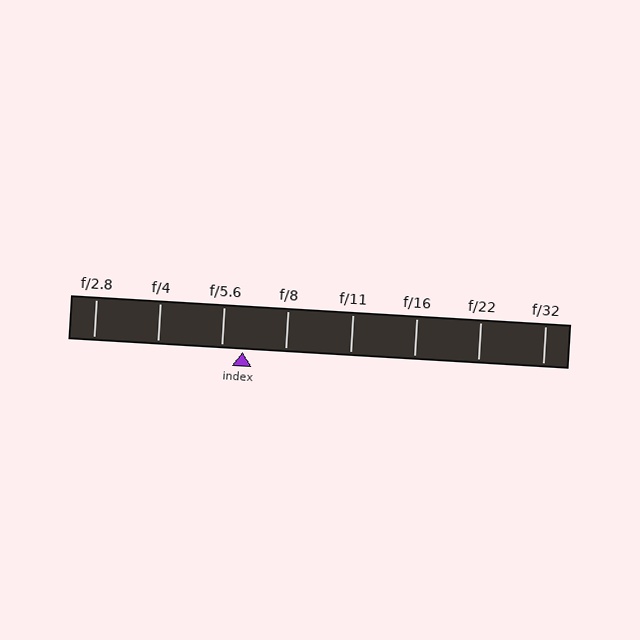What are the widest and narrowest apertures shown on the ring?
The widest aperture shown is f/2.8 and the narrowest is f/32.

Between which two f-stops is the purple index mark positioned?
The index mark is between f/5.6 and f/8.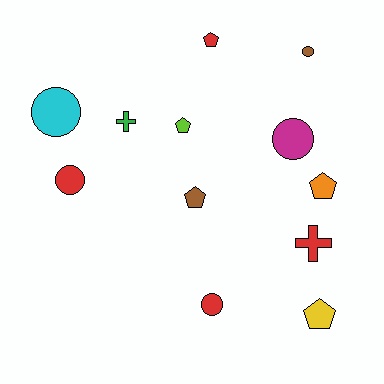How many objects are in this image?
There are 12 objects.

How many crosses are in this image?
There are 2 crosses.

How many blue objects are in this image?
There are no blue objects.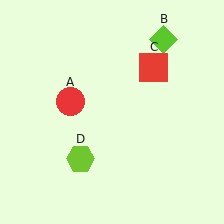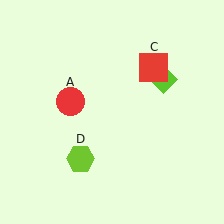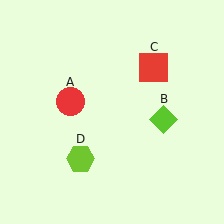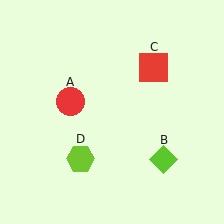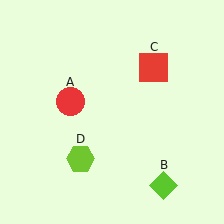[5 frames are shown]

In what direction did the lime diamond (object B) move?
The lime diamond (object B) moved down.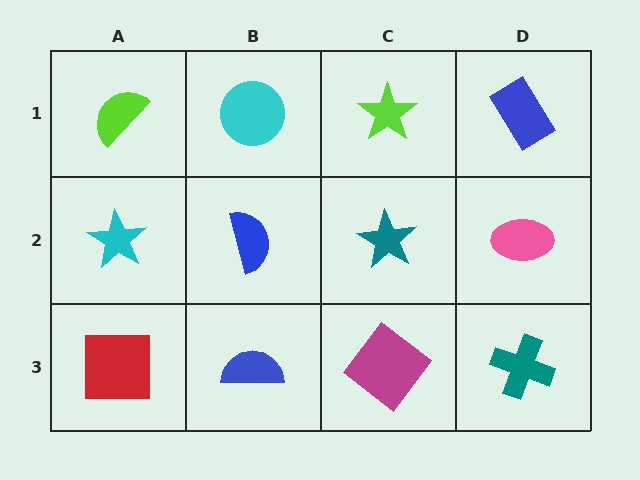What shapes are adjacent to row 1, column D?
A pink ellipse (row 2, column D), a lime star (row 1, column C).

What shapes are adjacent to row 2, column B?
A cyan circle (row 1, column B), a blue semicircle (row 3, column B), a cyan star (row 2, column A), a teal star (row 2, column C).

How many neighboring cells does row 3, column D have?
2.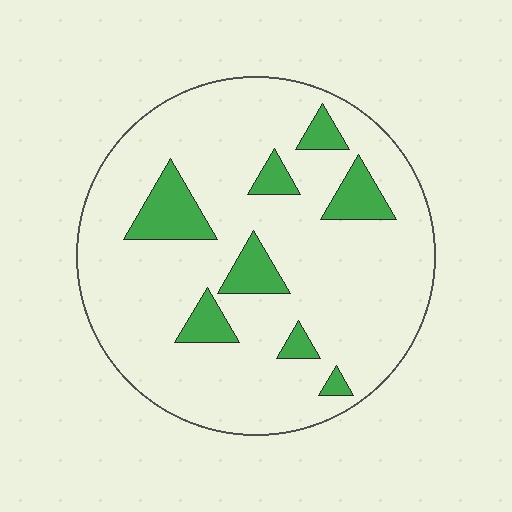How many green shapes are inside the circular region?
8.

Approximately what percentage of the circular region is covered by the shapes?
Approximately 15%.